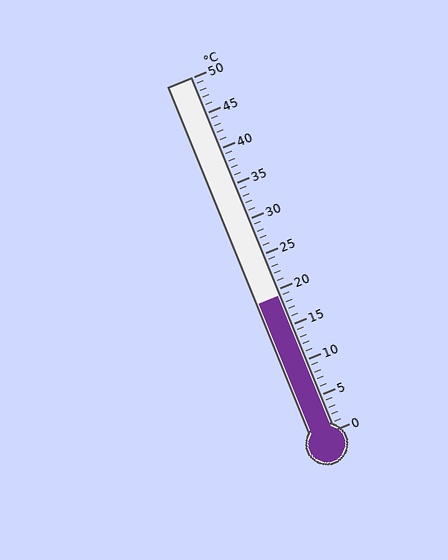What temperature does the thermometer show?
The thermometer shows approximately 19°C.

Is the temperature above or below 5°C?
The temperature is above 5°C.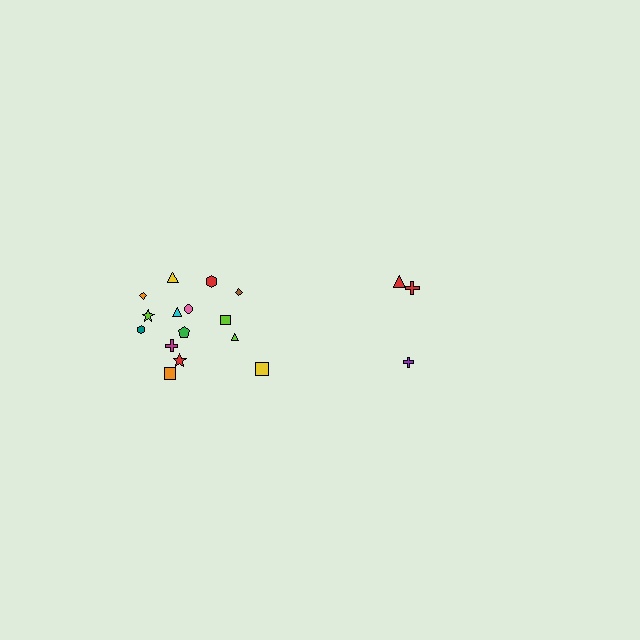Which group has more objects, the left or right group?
The left group.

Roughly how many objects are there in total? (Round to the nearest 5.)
Roughly 20 objects in total.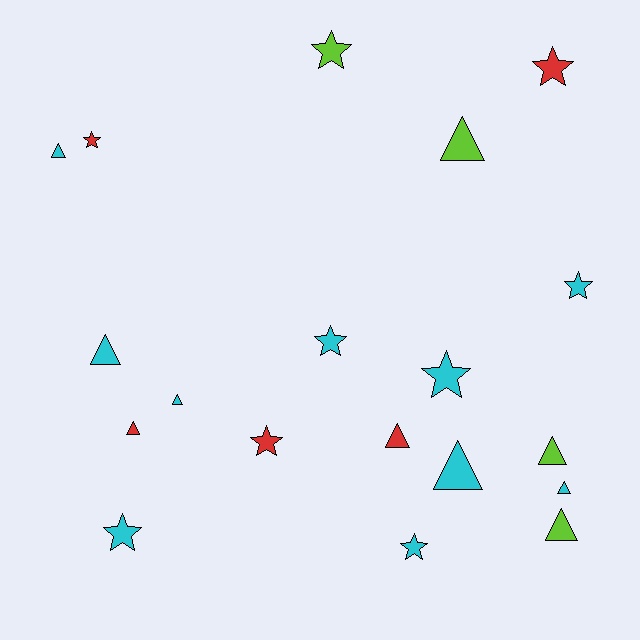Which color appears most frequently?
Cyan, with 10 objects.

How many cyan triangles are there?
There are 5 cyan triangles.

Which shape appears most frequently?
Triangle, with 10 objects.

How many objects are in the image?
There are 19 objects.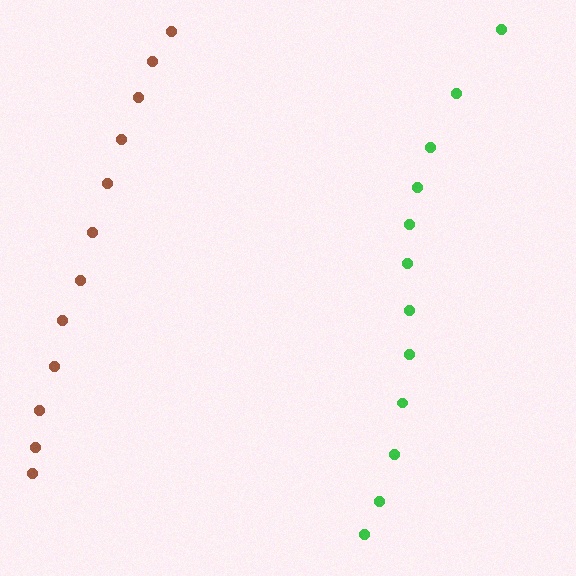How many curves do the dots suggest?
There are 2 distinct paths.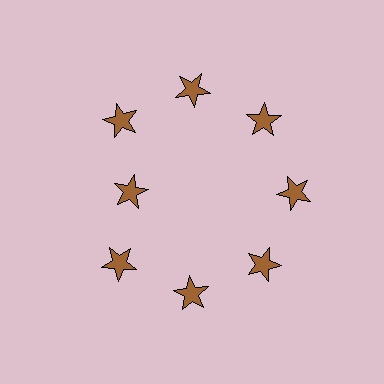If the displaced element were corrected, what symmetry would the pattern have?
It would have 8-fold rotational symmetry — the pattern would map onto itself every 45 degrees.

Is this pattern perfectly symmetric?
No. The 8 brown stars are arranged in a ring, but one element near the 9 o'clock position is pulled inward toward the center, breaking the 8-fold rotational symmetry.